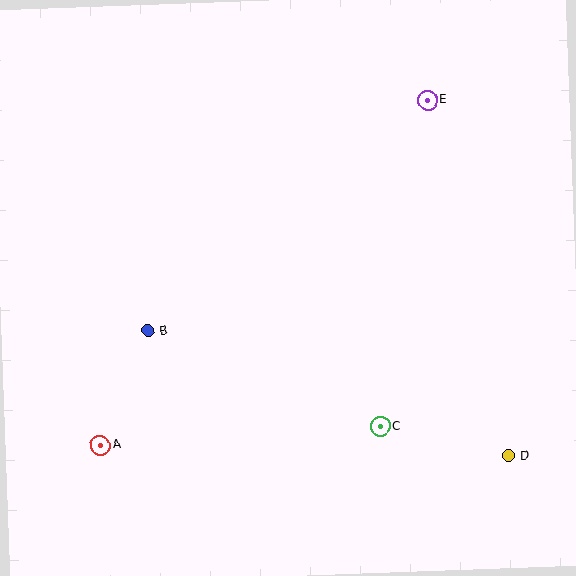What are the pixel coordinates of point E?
Point E is at (428, 100).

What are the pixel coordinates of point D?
Point D is at (508, 456).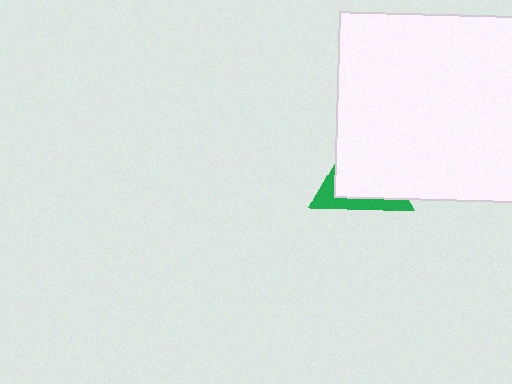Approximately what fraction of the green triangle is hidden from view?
Roughly 70% of the green triangle is hidden behind the white rectangle.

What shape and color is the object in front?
The object in front is a white rectangle.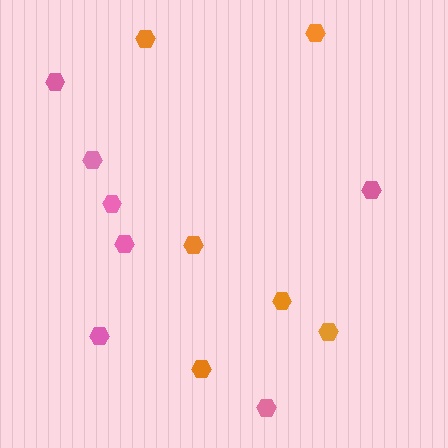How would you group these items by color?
There are 2 groups: one group of pink hexagons (7) and one group of orange hexagons (6).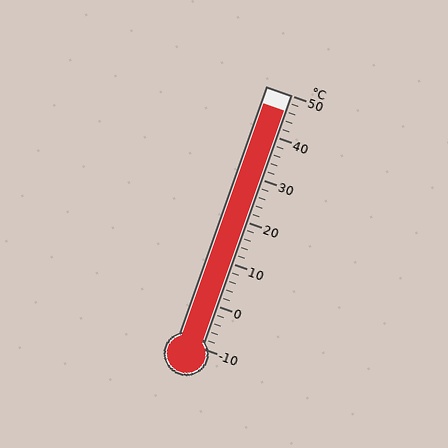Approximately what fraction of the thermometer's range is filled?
The thermometer is filled to approximately 95% of its range.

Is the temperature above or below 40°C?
The temperature is above 40°C.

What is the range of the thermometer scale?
The thermometer scale ranges from -10°C to 50°C.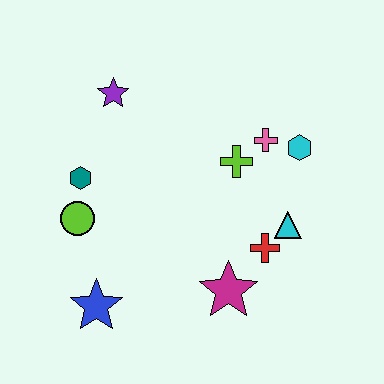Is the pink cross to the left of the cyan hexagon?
Yes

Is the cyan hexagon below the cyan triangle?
No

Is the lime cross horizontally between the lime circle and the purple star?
No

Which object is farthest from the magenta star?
The purple star is farthest from the magenta star.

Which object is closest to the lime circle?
The teal hexagon is closest to the lime circle.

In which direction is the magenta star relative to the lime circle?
The magenta star is to the right of the lime circle.